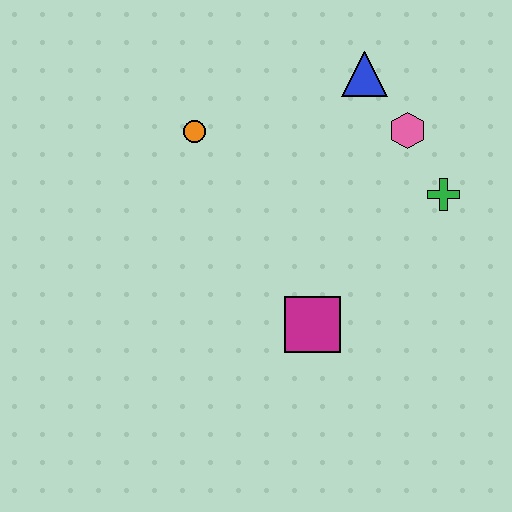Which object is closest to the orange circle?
The blue triangle is closest to the orange circle.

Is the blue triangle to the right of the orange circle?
Yes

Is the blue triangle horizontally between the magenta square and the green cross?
Yes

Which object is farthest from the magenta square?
The blue triangle is farthest from the magenta square.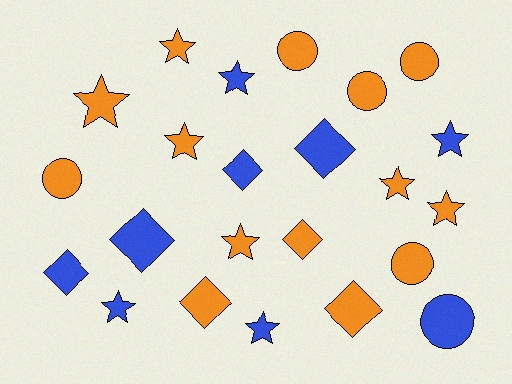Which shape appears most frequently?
Star, with 10 objects.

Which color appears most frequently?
Orange, with 14 objects.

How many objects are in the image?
There are 23 objects.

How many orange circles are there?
There are 5 orange circles.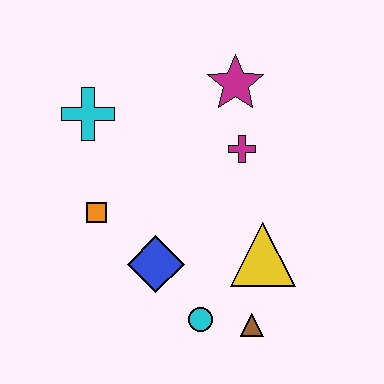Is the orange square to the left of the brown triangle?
Yes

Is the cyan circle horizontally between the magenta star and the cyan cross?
Yes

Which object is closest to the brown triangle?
The cyan circle is closest to the brown triangle.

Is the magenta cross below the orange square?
No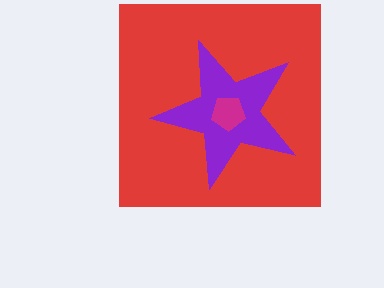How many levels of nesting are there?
3.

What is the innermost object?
The magenta pentagon.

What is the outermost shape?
The red square.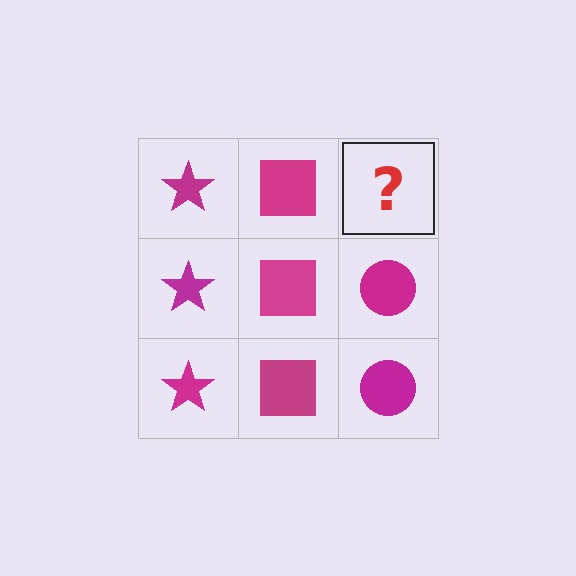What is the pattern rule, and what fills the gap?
The rule is that each column has a consistent shape. The gap should be filled with a magenta circle.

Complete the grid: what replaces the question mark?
The question mark should be replaced with a magenta circle.